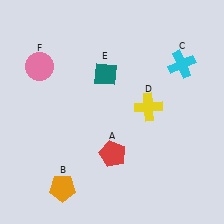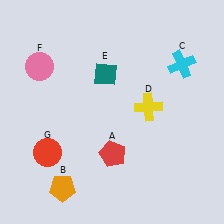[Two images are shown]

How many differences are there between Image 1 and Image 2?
There is 1 difference between the two images.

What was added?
A red circle (G) was added in Image 2.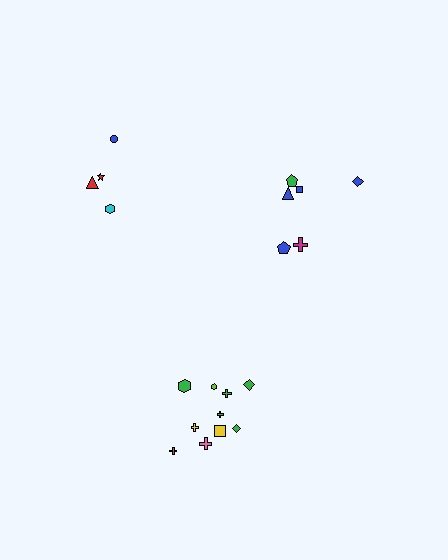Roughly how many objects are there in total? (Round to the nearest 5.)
Roughly 20 objects in total.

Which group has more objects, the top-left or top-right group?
The top-right group.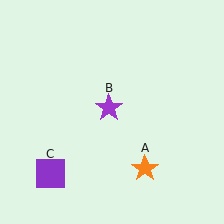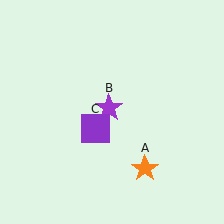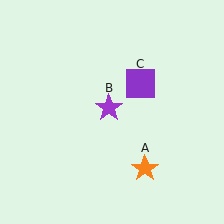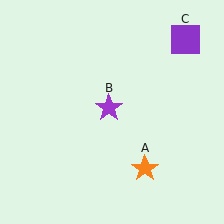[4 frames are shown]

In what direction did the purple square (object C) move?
The purple square (object C) moved up and to the right.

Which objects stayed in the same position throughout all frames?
Orange star (object A) and purple star (object B) remained stationary.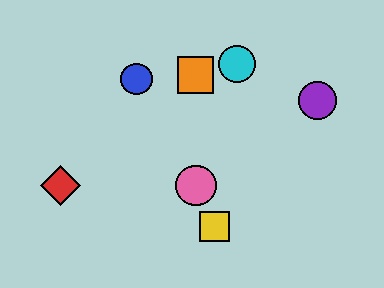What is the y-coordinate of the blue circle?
The blue circle is at y≈79.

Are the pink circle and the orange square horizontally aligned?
No, the pink circle is at y≈185 and the orange square is at y≈75.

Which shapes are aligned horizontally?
The red diamond, the green diamond, the pink circle are aligned horizontally.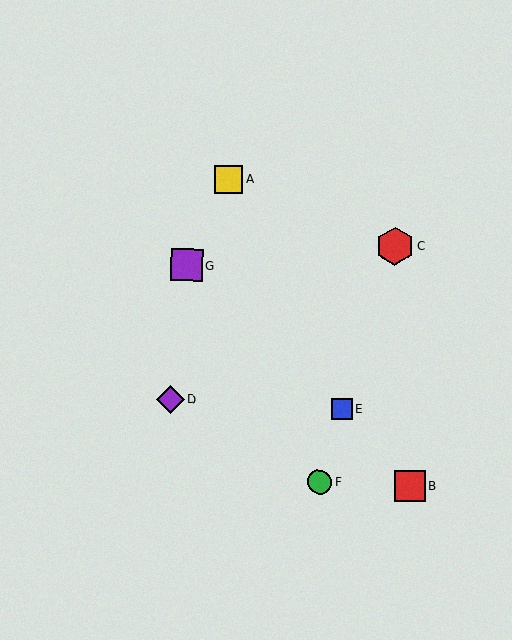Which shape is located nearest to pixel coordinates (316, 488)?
The green circle (labeled F) at (319, 482) is nearest to that location.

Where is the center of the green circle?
The center of the green circle is at (319, 482).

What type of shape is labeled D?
Shape D is a purple diamond.